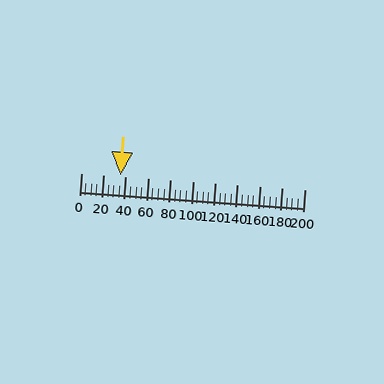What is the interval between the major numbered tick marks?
The major tick marks are spaced 20 units apart.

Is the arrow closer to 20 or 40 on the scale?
The arrow is closer to 40.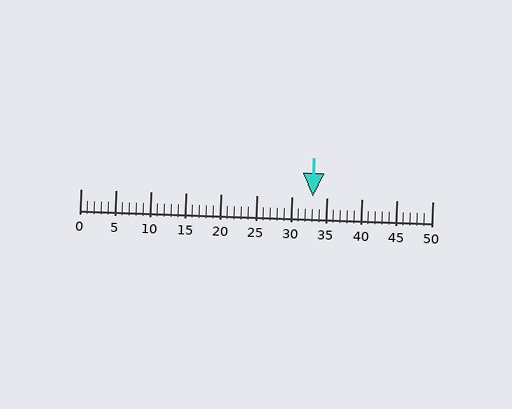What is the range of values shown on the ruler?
The ruler shows values from 0 to 50.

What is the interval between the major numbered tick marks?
The major tick marks are spaced 5 units apart.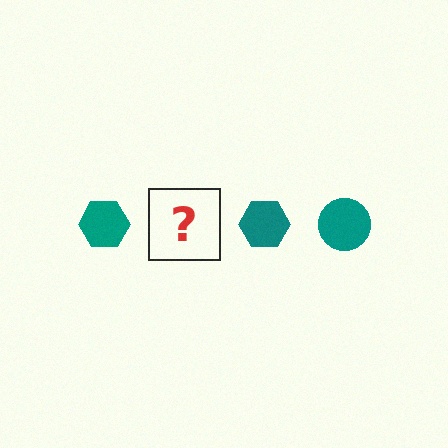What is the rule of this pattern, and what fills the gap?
The rule is that the pattern cycles through hexagon, circle shapes in teal. The gap should be filled with a teal circle.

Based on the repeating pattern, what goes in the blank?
The blank should be a teal circle.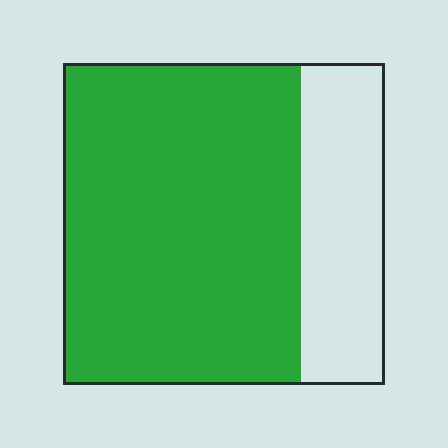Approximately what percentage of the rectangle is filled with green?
Approximately 75%.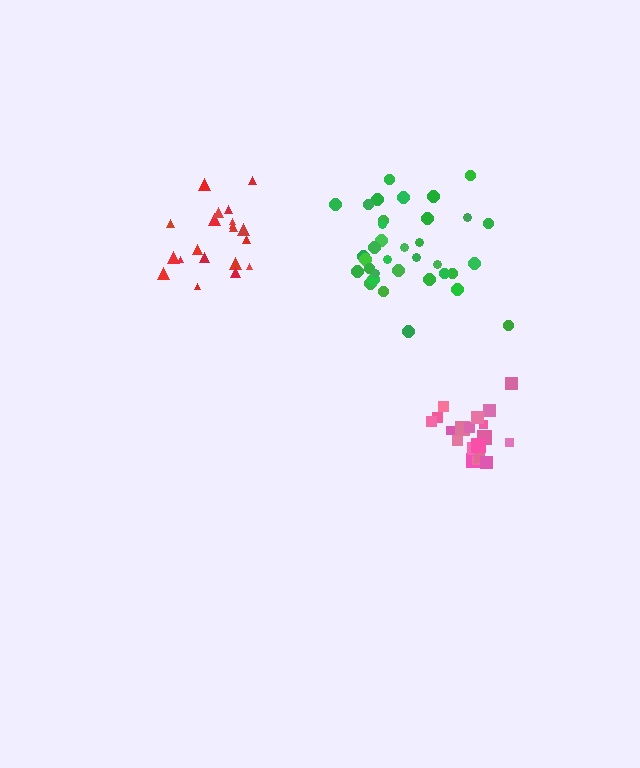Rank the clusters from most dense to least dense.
red, pink, green.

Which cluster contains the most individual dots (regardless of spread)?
Green (35).